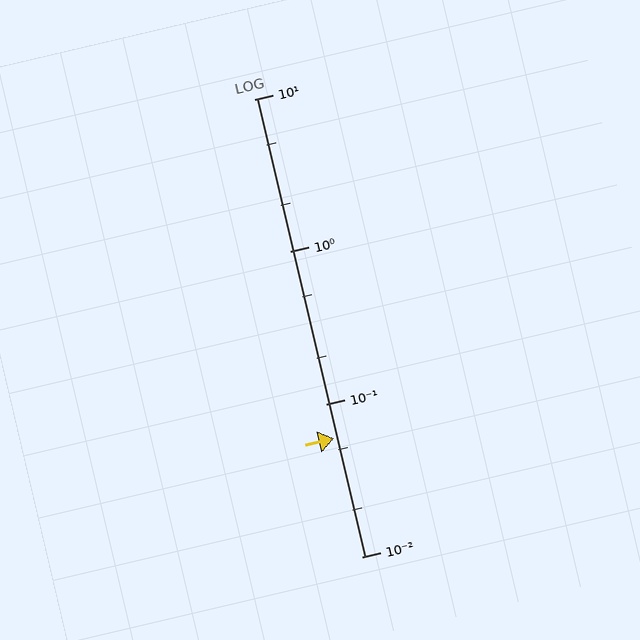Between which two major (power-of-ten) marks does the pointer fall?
The pointer is between 0.01 and 0.1.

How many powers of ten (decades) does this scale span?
The scale spans 3 decades, from 0.01 to 10.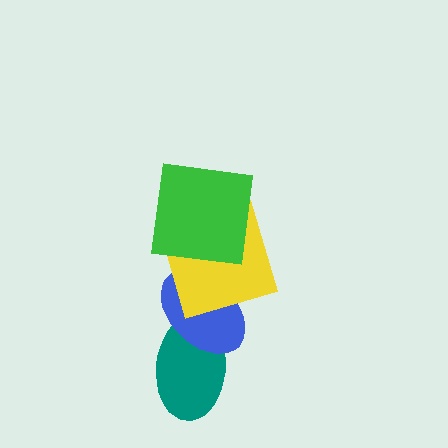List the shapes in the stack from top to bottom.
From top to bottom: the green square, the yellow square, the blue ellipse, the teal ellipse.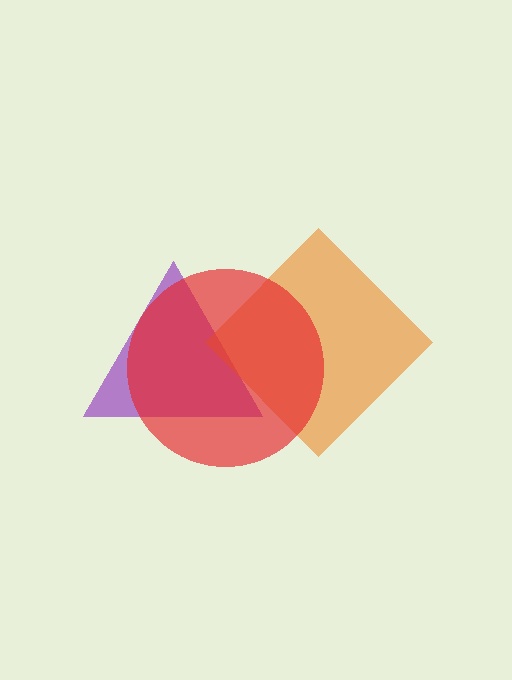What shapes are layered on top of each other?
The layered shapes are: a purple triangle, an orange diamond, a red circle.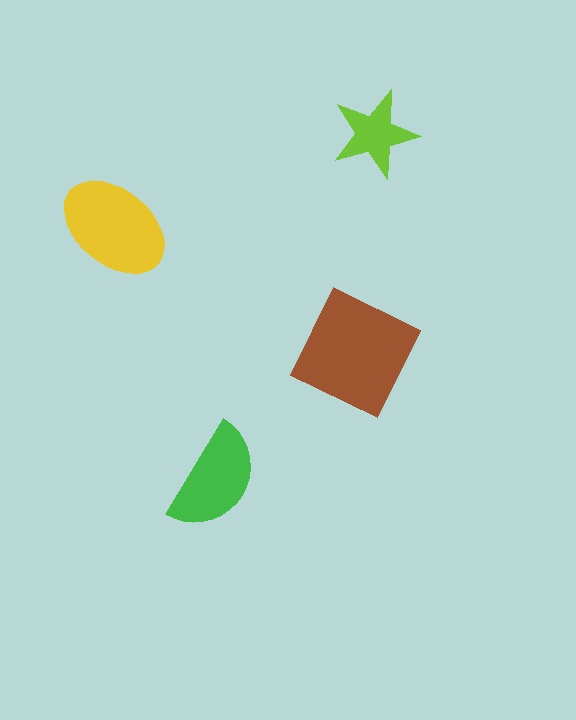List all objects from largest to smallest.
The brown square, the yellow ellipse, the green semicircle, the lime star.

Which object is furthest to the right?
The lime star is rightmost.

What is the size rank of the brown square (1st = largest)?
1st.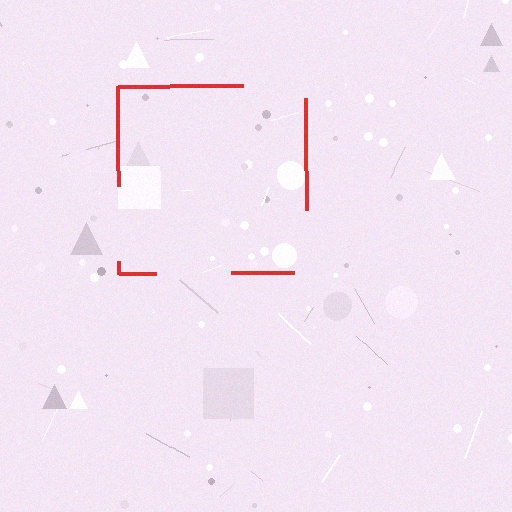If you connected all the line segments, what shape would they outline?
They would outline a square.